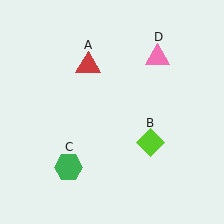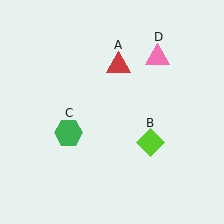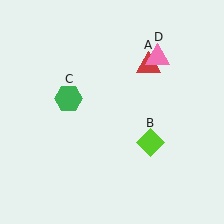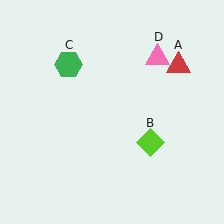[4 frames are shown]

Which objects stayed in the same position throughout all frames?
Lime diamond (object B) and pink triangle (object D) remained stationary.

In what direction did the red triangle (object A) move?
The red triangle (object A) moved right.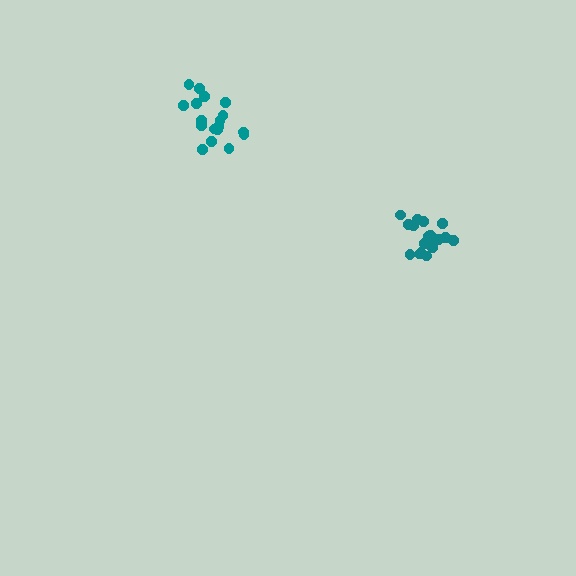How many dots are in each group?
Group 1: 18 dots, Group 2: 18 dots (36 total).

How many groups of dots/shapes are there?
There are 2 groups.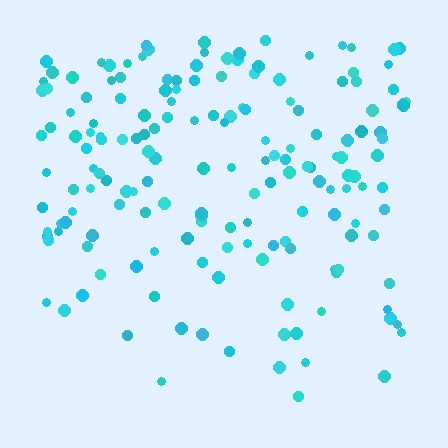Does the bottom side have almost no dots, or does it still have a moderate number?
Still a moderate number, just noticeably fewer than the top.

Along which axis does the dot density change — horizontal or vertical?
Vertical.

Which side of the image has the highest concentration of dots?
The top.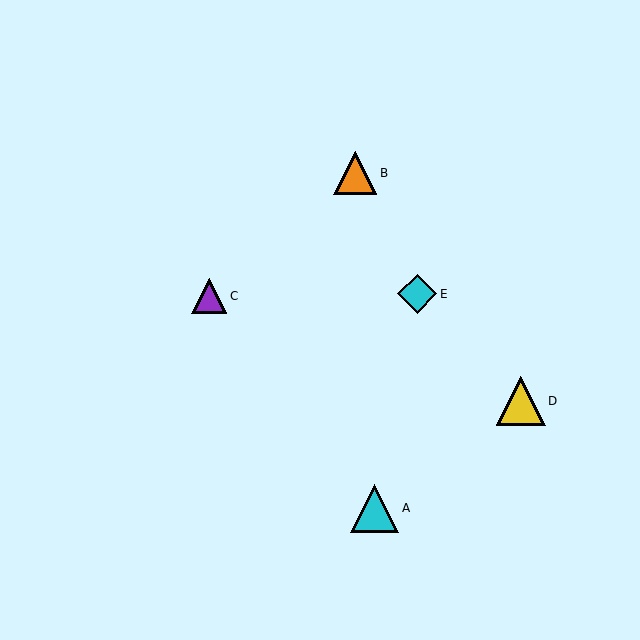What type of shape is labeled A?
Shape A is a cyan triangle.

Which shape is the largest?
The yellow triangle (labeled D) is the largest.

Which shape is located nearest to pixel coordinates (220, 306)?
The purple triangle (labeled C) at (209, 296) is nearest to that location.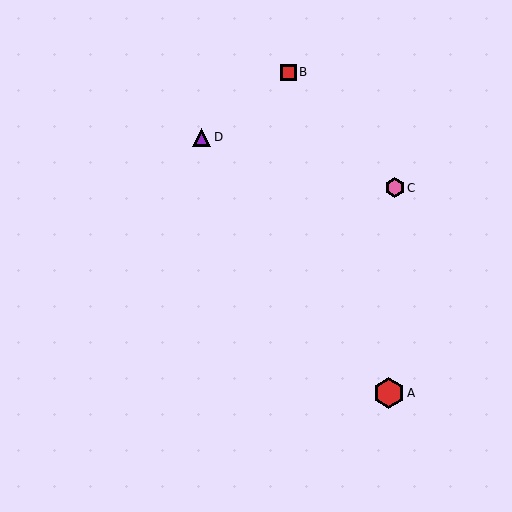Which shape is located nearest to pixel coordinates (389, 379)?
The red hexagon (labeled A) at (389, 393) is nearest to that location.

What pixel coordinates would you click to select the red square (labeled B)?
Click at (288, 72) to select the red square B.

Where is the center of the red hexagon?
The center of the red hexagon is at (389, 393).